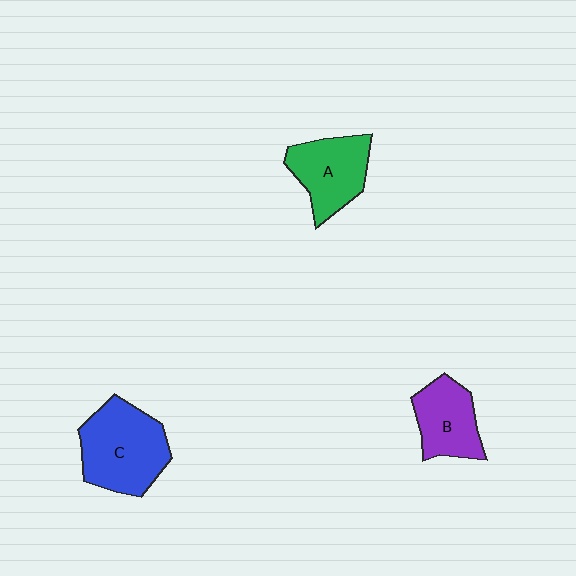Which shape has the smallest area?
Shape B (purple).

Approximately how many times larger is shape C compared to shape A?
Approximately 1.3 times.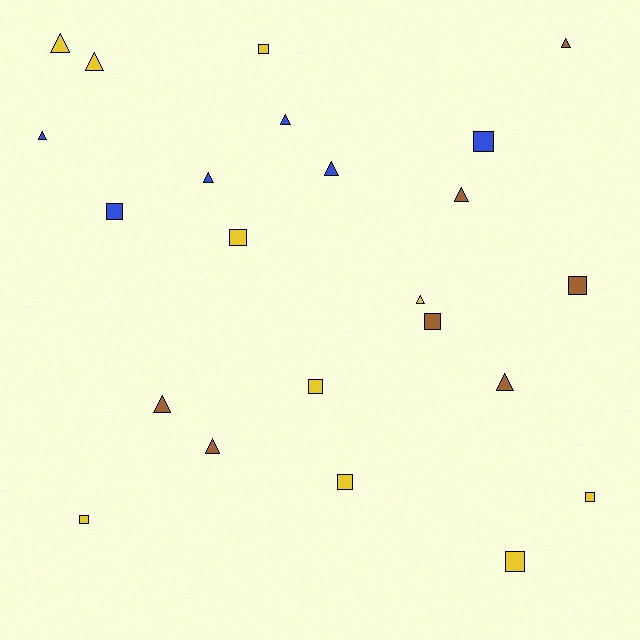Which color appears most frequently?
Yellow, with 10 objects.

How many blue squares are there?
There are 2 blue squares.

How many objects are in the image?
There are 23 objects.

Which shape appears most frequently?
Triangle, with 12 objects.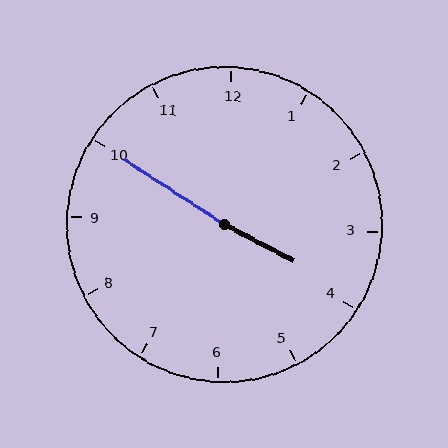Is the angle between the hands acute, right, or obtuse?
It is obtuse.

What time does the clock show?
3:50.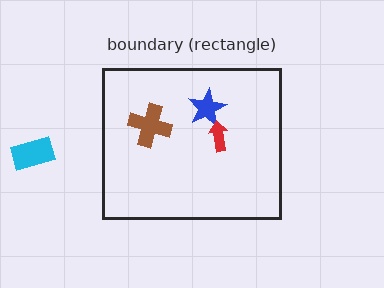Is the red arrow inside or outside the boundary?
Inside.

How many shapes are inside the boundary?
3 inside, 1 outside.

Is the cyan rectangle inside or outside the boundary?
Outside.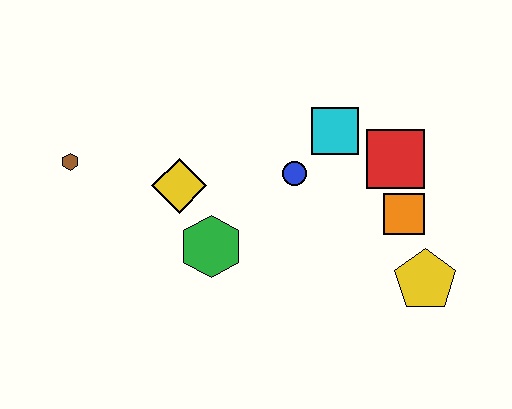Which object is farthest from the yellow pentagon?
The brown hexagon is farthest from the yellow pentagon.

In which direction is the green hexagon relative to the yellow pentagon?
The green hexagon is to the left of the yellow pentagon.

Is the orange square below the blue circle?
Yes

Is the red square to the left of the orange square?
Yes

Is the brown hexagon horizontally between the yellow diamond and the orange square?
No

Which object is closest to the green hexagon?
The yellow diamond is closest to the green hexagon.